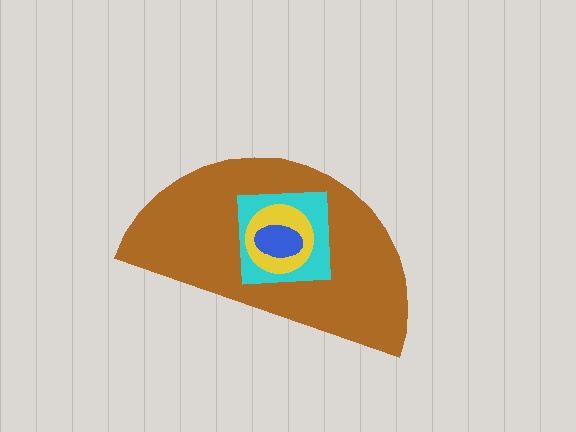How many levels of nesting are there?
4.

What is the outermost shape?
The brown semicircle.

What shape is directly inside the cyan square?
The yellow circle.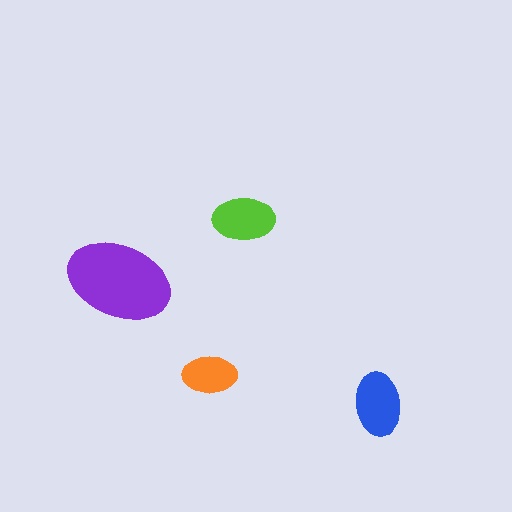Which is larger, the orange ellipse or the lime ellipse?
The lime one.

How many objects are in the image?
There are 4 objects in the image.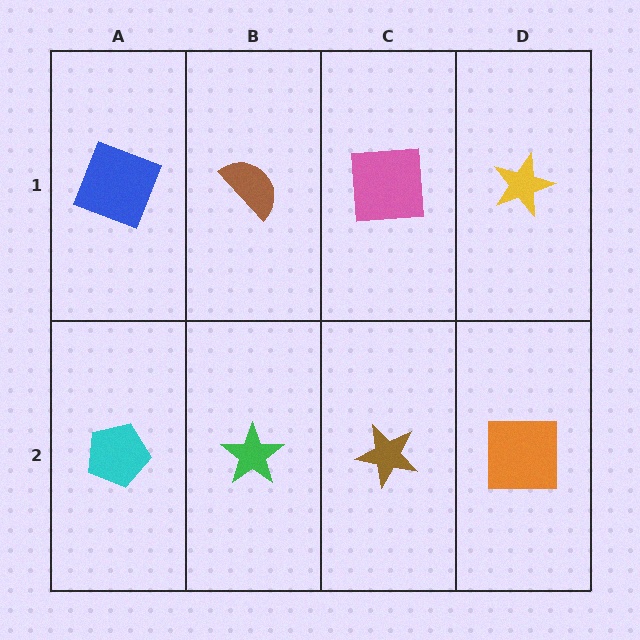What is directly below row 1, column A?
A cyan pentagon.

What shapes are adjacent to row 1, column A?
A cyan pentagon (row 2, column A), a brown semicircle (row 1, column B).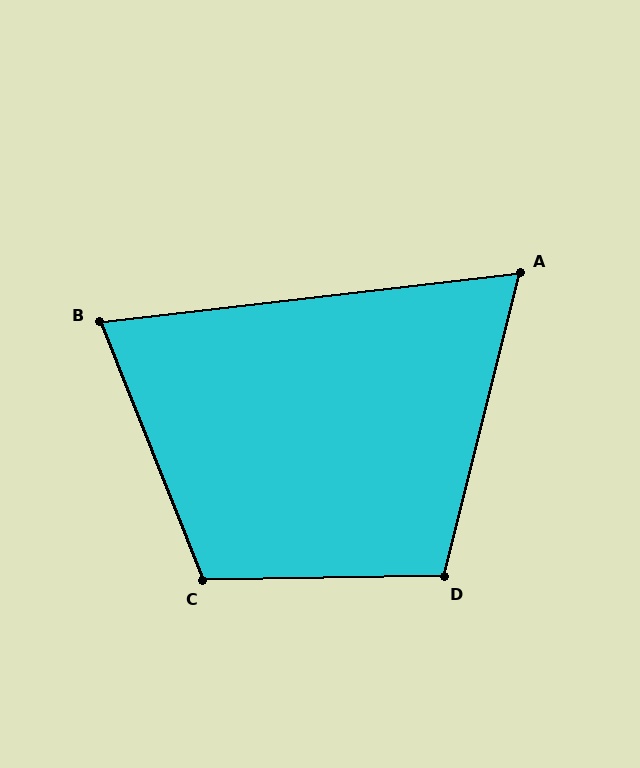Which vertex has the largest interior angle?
C, at approximately 111 degrees.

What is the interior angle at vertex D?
Approximately 105 degrees (obtuse).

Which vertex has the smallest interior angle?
A, at approximately 69 degrees.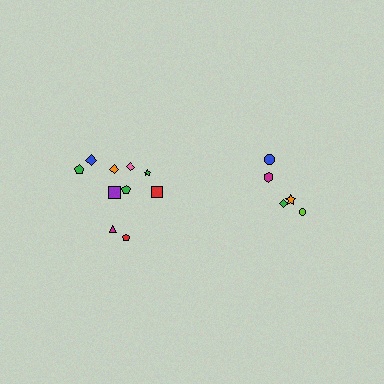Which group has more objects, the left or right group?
The left group.